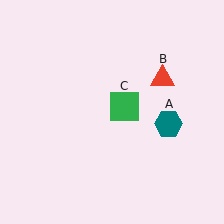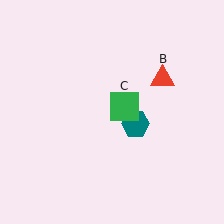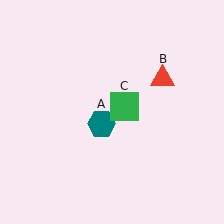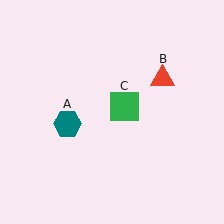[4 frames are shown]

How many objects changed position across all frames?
1 object changed position: teal hexagon (object A).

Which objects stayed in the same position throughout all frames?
Red triangle (object B) and green square (object C) remained stationary.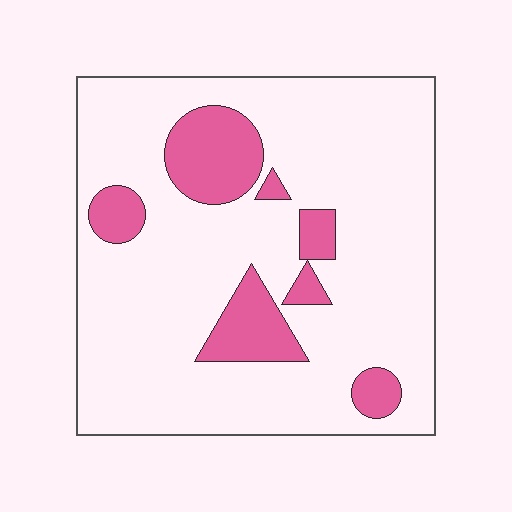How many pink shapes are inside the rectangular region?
7.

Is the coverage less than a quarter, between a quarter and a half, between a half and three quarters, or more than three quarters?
Less than a quarter.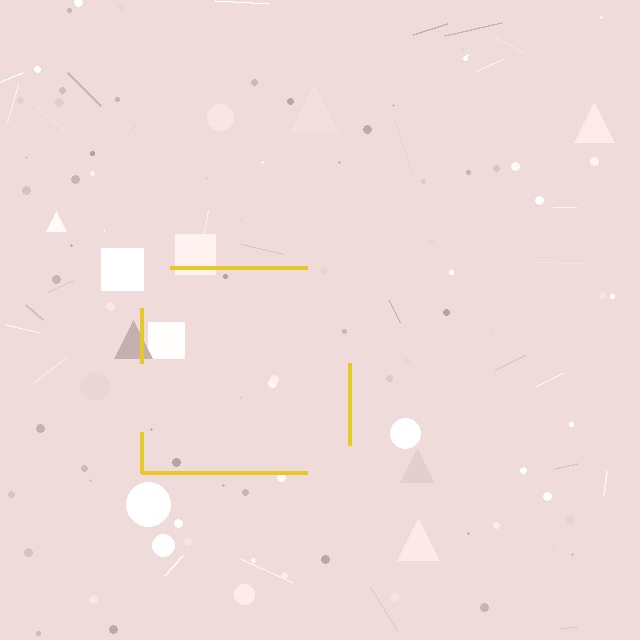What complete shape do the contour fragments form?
The contour fragments form a square.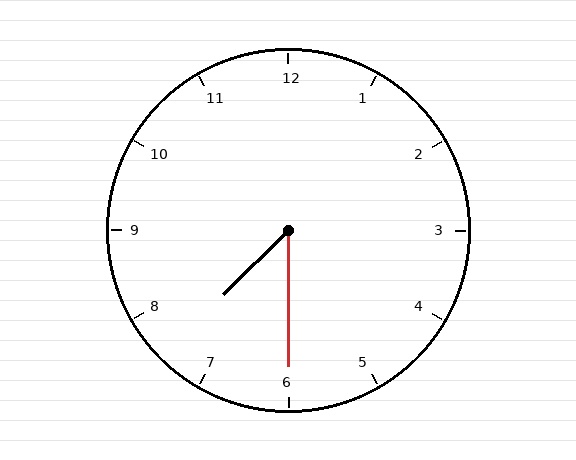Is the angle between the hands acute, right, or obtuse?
It is acute.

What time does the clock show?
7:30.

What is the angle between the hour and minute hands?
Approximately 45 degrees.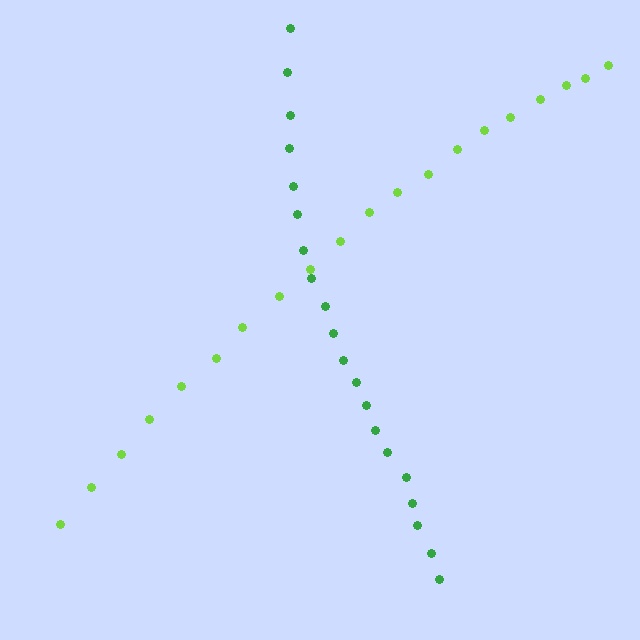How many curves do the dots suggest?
There are 2 distinct paths.